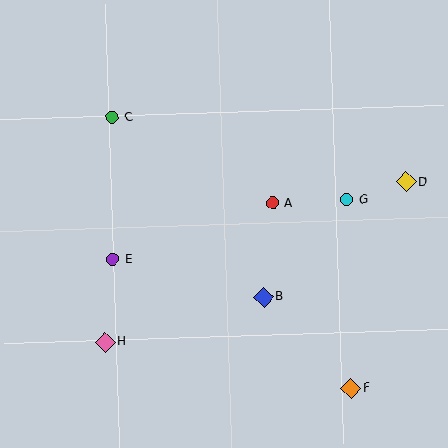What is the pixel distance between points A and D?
The distance between A and D is 135 pixels.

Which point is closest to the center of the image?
Point A at (273, 203) is closest to the center.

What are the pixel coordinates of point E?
Point E is at (113, 260).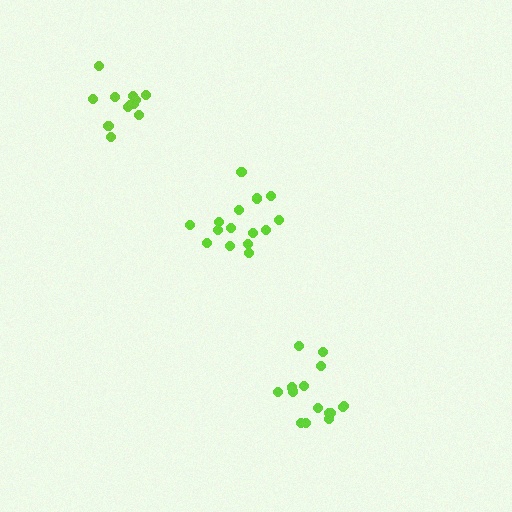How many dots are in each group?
Group 1: 12 dots, Group 2: 15 dots, Group 3: 15 dots (42 total).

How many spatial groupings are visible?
There are 3 spatial groupings.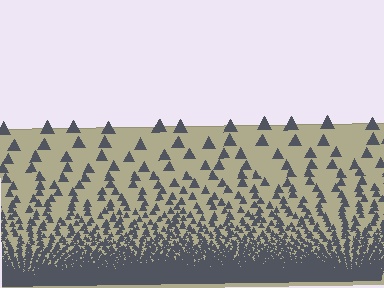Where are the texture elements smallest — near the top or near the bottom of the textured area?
Near the bottom.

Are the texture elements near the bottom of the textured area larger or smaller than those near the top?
Smaller. The gradient is inverted — elements near the bottom are smaller and denser.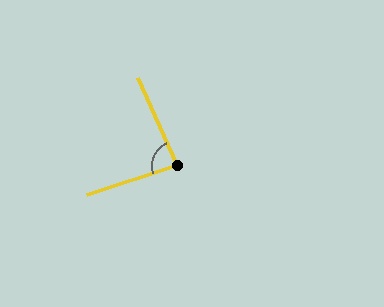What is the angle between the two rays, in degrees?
Approximately 84 degrees.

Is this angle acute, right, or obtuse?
It is acute.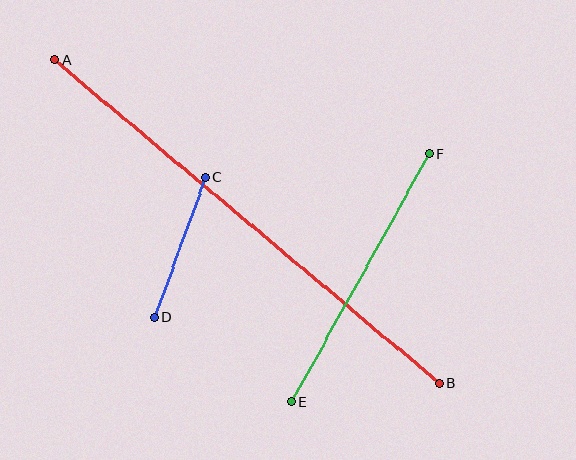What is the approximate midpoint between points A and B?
The midpoint is at approximately (247, 222) pixels.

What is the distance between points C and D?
The distance is approximately 148 pixels.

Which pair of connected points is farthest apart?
Points A and B are farthest apart.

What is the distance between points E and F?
The distance is approximately 284 pixels.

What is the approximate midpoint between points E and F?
The midpoint is at approximately (360, 278) pixels.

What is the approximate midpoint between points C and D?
The midpoint is at approximately (180, 247) pixels.